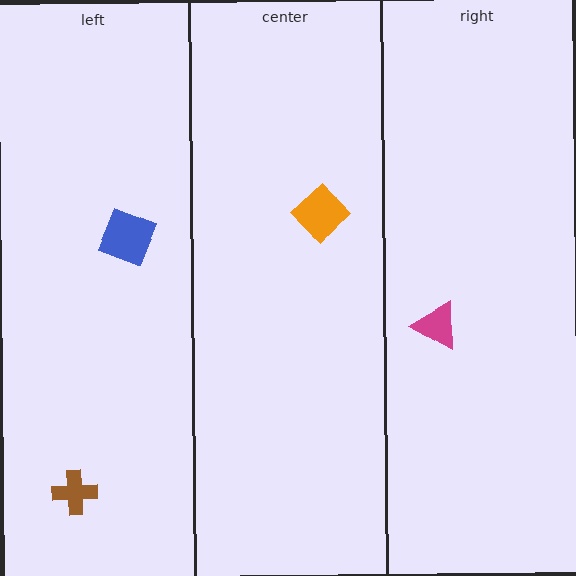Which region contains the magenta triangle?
The right region.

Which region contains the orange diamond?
The center region.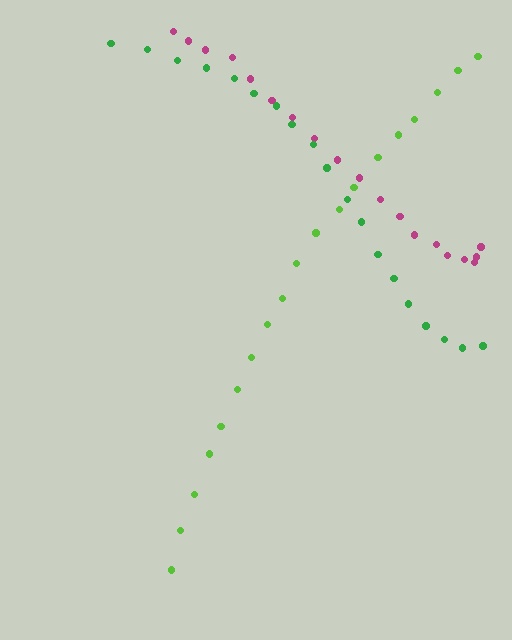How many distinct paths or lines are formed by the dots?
There are 3 distinct paths.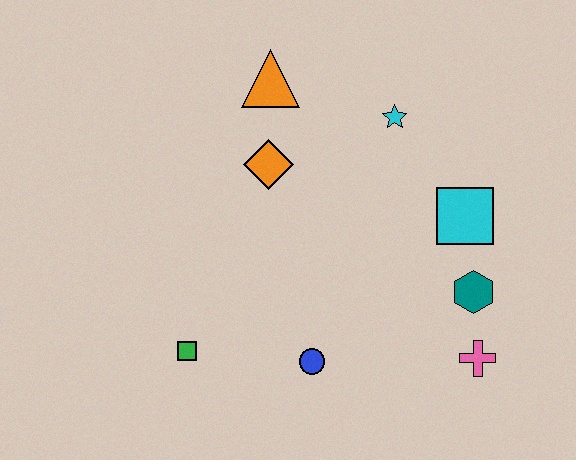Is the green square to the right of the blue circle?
No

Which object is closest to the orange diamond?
The orange triangle is closest to the orange diamond.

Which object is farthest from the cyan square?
The green square is farthest from the cyan square.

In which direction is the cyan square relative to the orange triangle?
The cyan square is to the right of the orange triangle.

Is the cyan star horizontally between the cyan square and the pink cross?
No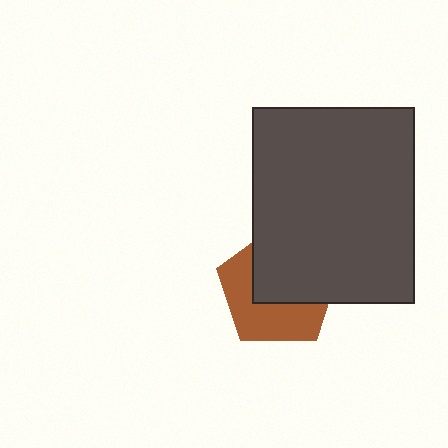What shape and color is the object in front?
The object in front is a dark gray rectangle.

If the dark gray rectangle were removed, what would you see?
You would see the complete brown pentagon.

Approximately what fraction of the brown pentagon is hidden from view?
Roughly 52% of the brown pentagon is hidden behind the dark gray rectangle.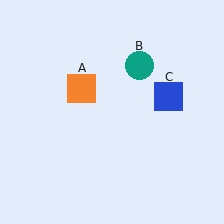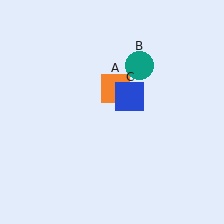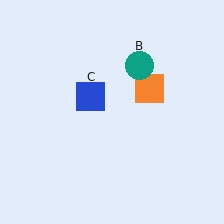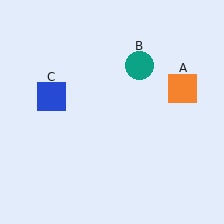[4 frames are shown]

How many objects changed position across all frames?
2 objects changed position: orange square (object A), blue square (object C).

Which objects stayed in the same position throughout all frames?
Teal circle (object B) remained stationary.